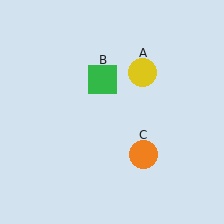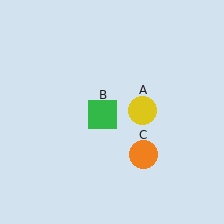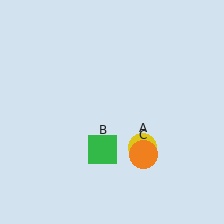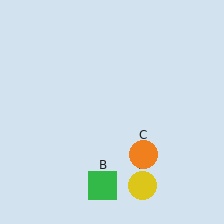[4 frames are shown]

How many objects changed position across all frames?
2 objects changed position: yellow circle (object A), green square (object B).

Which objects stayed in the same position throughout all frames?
Orange circle (object C) remained stationary.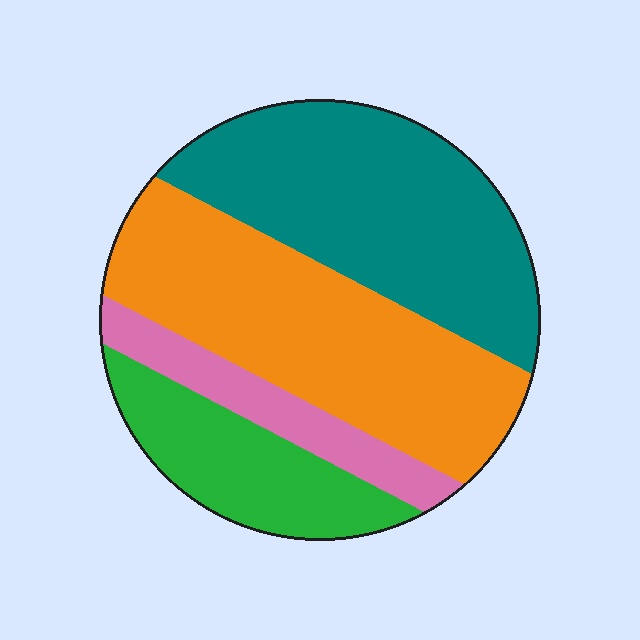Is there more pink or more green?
Green.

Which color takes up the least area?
Pink, at roughly 10%.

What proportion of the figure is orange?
Orange covers roughly 35% of the figure.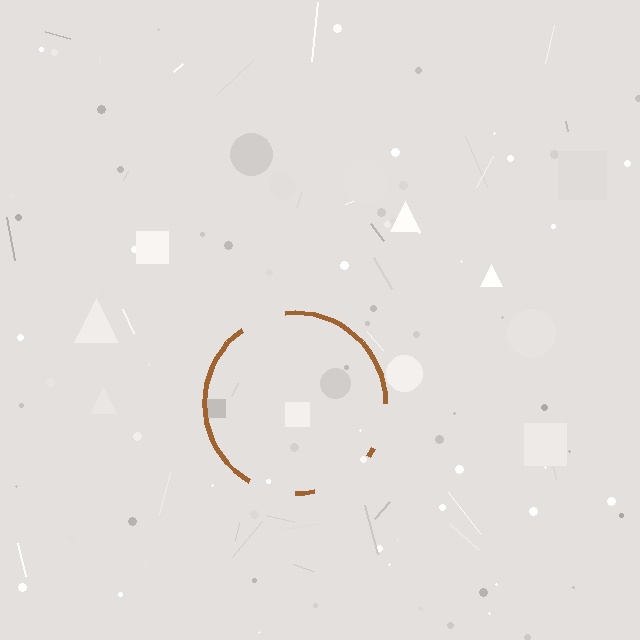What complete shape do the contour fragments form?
The contour fragments form a circle.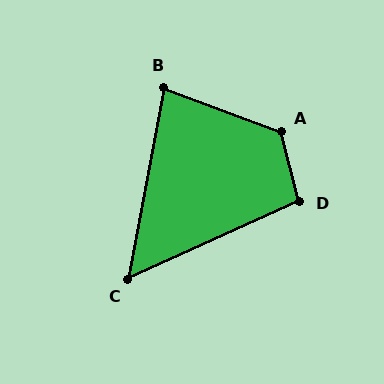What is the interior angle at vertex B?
Approximately 80 degrees (acute).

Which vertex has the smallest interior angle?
C, at approximately 55 degrees.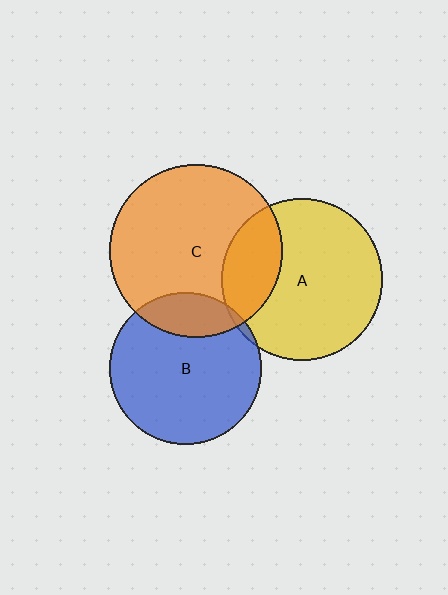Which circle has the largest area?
Circle C (orange).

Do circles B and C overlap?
Yes.